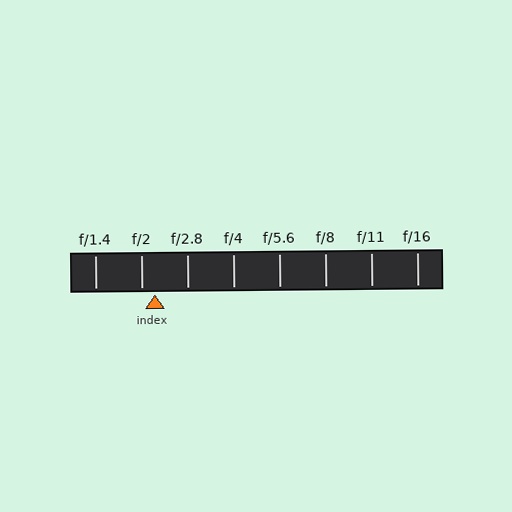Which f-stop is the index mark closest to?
The index mark is closest to f/2.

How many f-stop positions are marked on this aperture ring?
There are 8 f-stop positions marked.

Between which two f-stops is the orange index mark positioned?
The index mark is between f/2 and f/2.8.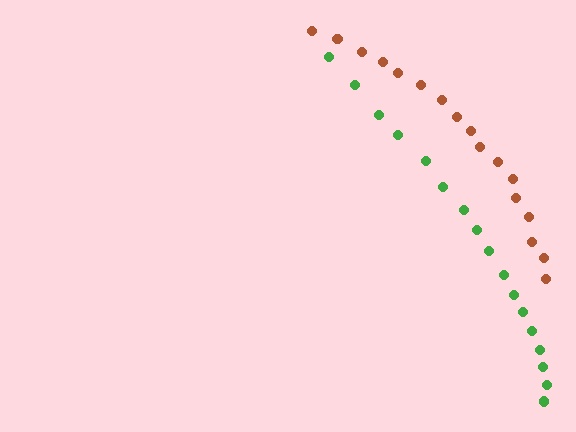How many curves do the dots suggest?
There are 2 distinct paths.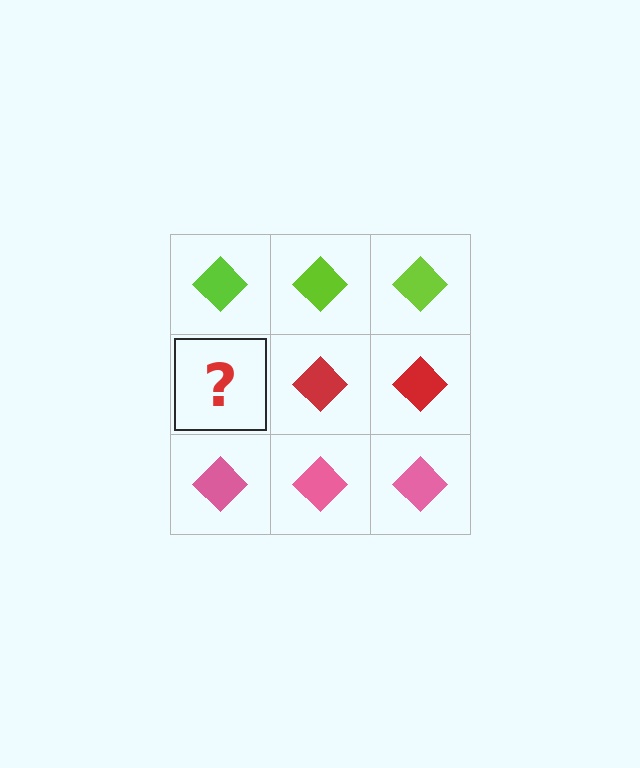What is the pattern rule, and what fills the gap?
The rule is that each row has a consistent color. The gap should be filled with a red diamond.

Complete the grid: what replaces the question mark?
The question mark should be replaced with a red diamond.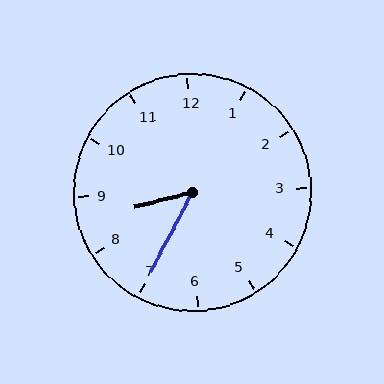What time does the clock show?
8:35.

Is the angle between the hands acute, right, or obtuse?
It is acute.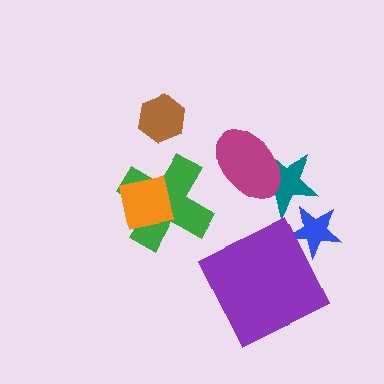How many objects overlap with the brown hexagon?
0 objects overlap with the brown hexagon.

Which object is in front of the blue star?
The teal star is in front of the blue star.